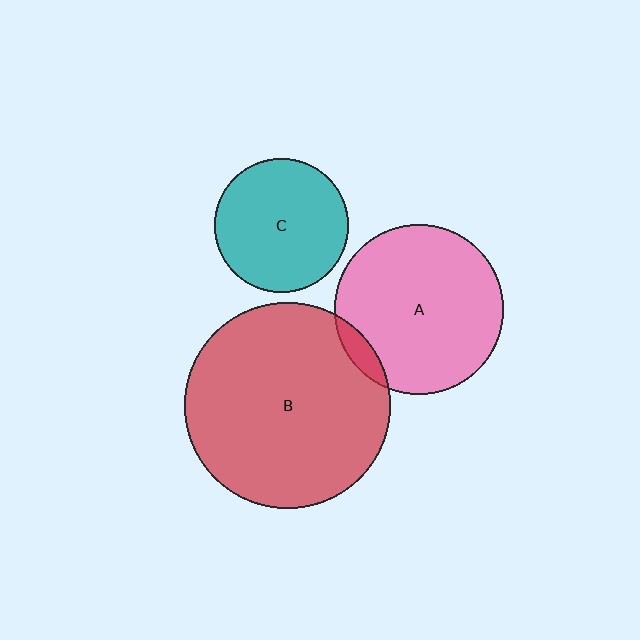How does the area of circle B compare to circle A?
Approximately 1.5 times.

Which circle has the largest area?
Circle B (red).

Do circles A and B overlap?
Yes.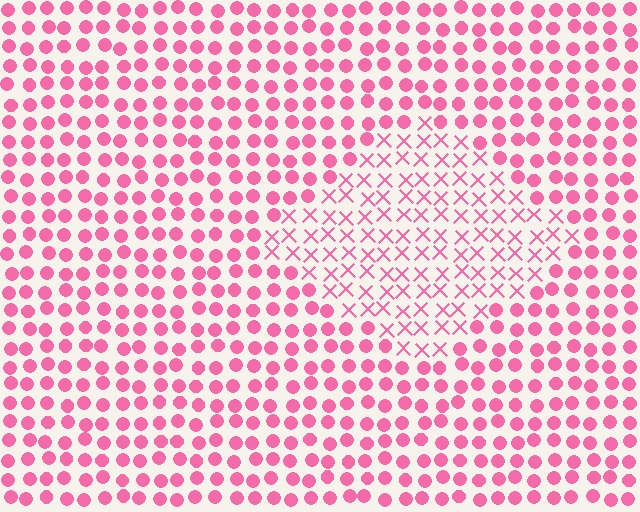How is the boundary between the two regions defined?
The boundary is defined by a change in element shape: X marks inside vs. circles outside. All elements share the same color and spacing.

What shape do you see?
I see a diamond.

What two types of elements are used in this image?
The image uses X marks inside the diamond region and circles outside it.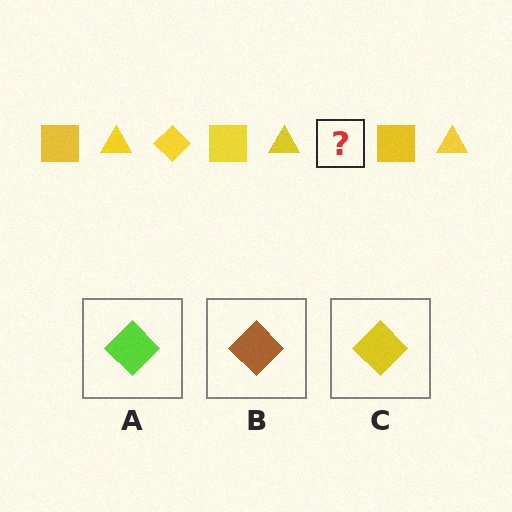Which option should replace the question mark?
Option C.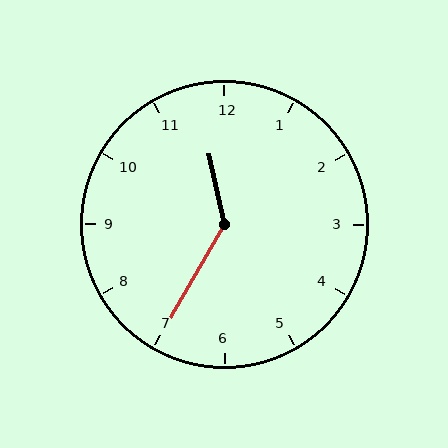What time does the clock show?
11:35.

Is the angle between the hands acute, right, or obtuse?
It is obtuse.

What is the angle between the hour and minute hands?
Approximately 138 degrees.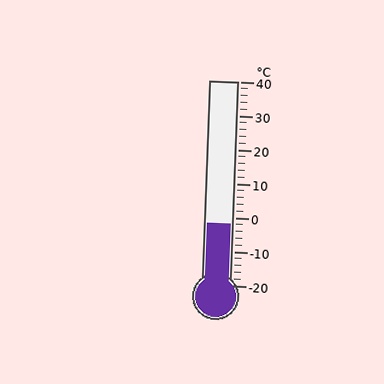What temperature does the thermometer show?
The thermometer shows approximately -2°C.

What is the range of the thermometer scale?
The thermometer scale ranges from -20°C to 40°C.